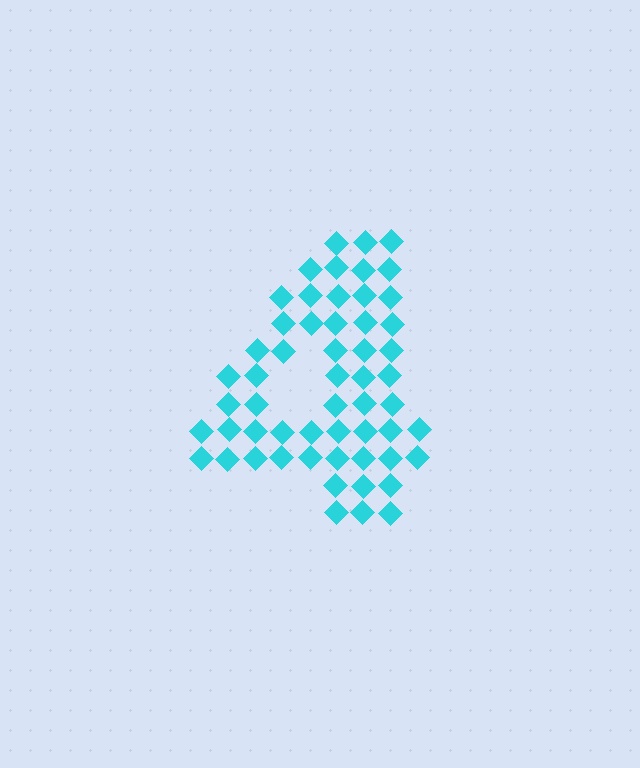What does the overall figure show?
The overall figure shows the digit 4.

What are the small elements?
The small elements are diamonds.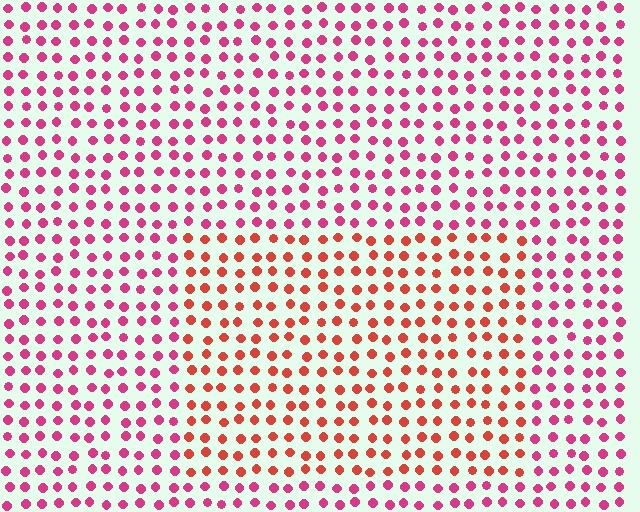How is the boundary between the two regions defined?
The boundary is defined purely by a slight shift in hue (about 34 degrees). Spacing, size, and orientation are identical on both sides.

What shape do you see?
I see a rectangle.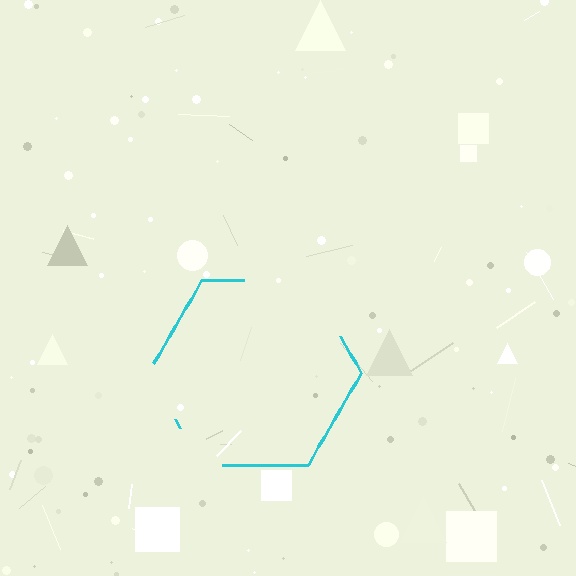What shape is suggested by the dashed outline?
The dashed outline suggests a hexagon.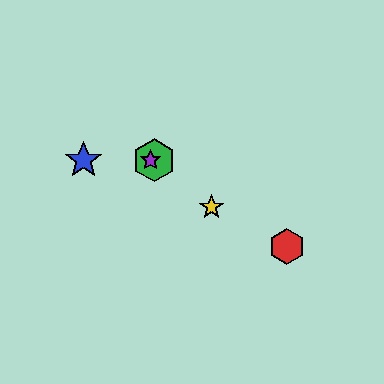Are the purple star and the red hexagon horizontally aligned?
No, the purple star is at y≈160 and the red hexagon is at y≈246.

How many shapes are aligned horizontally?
3 shapes (the blue star, the green hexagon, the purple star) are aligned horizontally.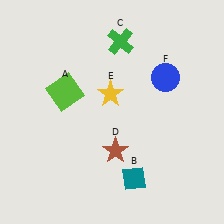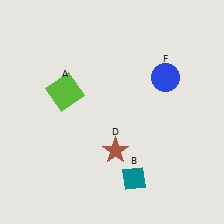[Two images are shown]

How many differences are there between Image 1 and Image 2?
There are 2 differences between the two images.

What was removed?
The green cross (C), the yellow star (E) were removed in Image 2.